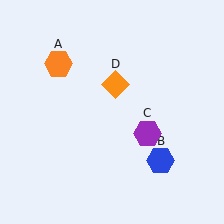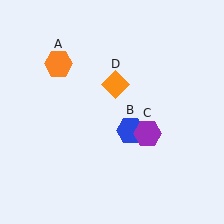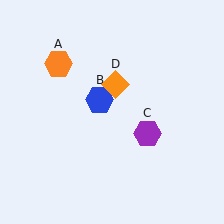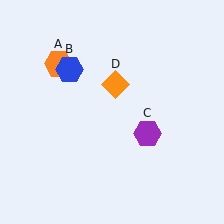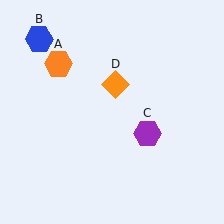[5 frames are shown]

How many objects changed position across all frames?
1 object changed position: blue hexagon (object B).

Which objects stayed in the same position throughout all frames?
Orange hexagon (object A) and purple hexagon (object C) and orange diamond (object D) remained stationary.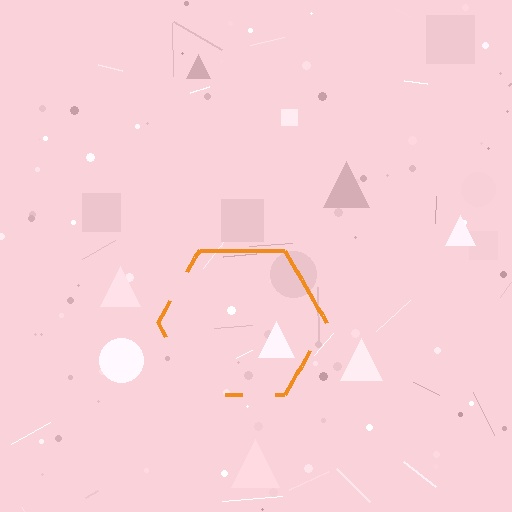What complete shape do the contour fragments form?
The contour fragments form a hexagon.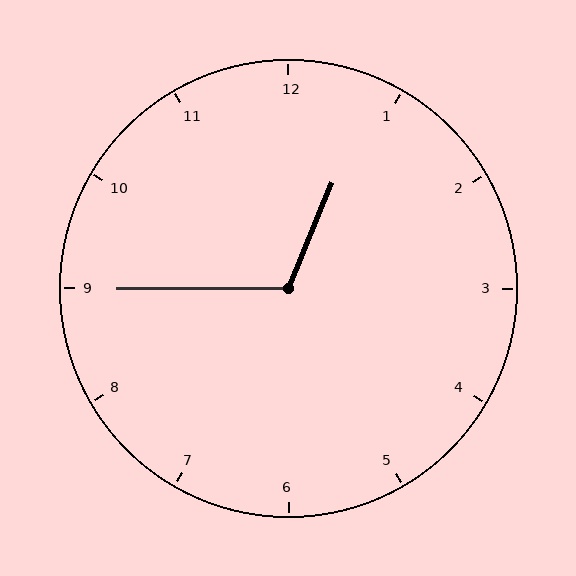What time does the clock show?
12:45.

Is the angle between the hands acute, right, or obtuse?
It is obtuse.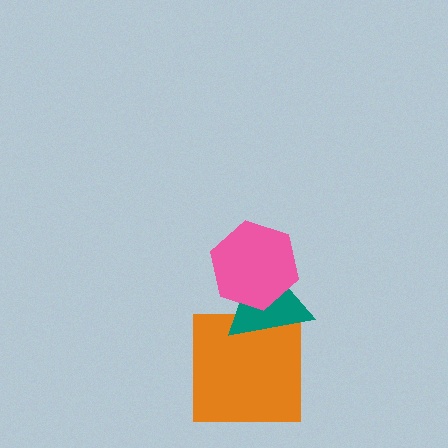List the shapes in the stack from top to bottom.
From top to bottom: the pink hexagon, the teal triangle, the orange square.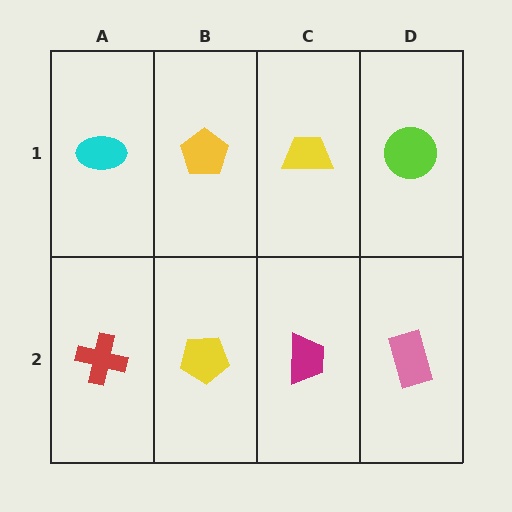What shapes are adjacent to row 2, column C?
A yellow trapezoid (row 1, column C), a yellow pentagon (row 2, column B), a pink rectangle (row 2, column D).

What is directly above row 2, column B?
A yellow pentagon.